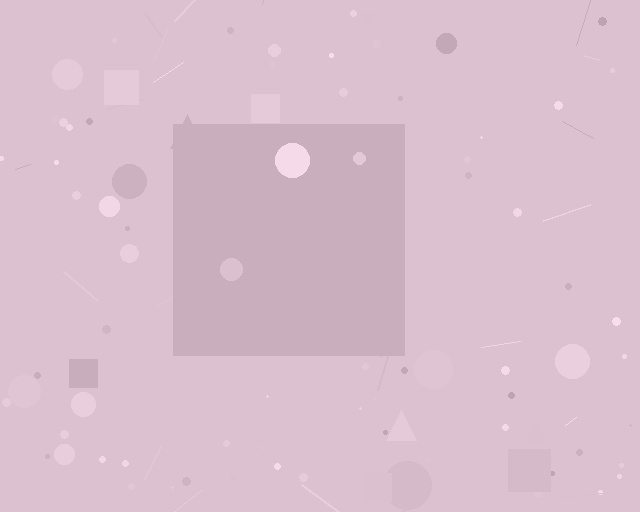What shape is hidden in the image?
A square is hidden in the image.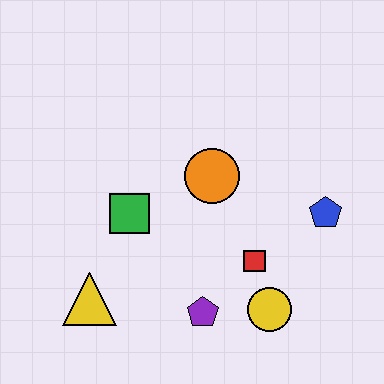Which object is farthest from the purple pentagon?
The blue pentagon is farthest from the purple pentagon.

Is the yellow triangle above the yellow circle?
Yes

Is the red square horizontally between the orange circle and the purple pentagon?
No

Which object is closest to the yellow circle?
The red square is closest to the yellow circle.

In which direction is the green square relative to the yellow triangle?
The green square is above the yellow triangle.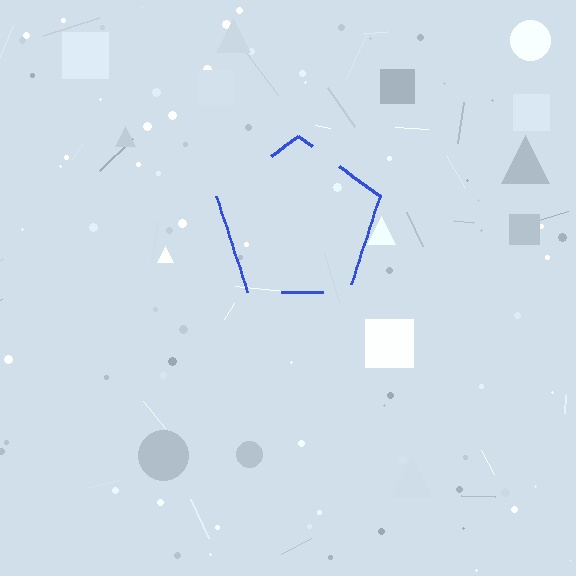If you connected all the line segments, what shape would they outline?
They would outline a pentagon.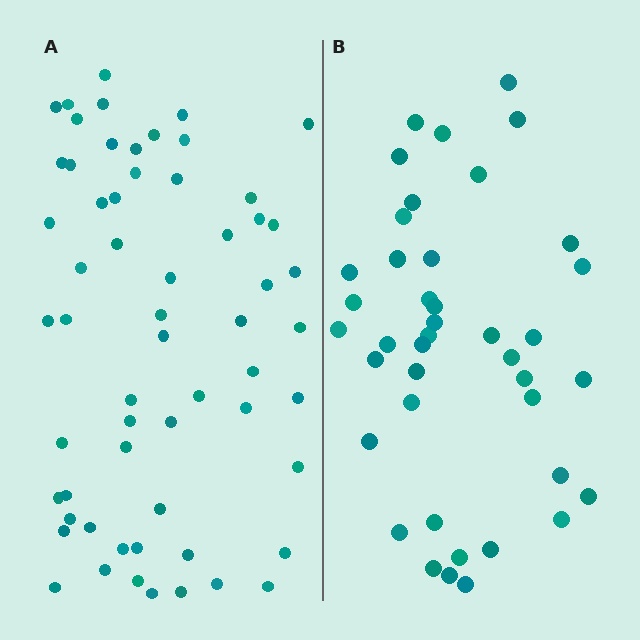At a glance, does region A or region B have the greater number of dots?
Region A (the left region) has more dots.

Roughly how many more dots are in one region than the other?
Region A has approximately 20 more dots than region B.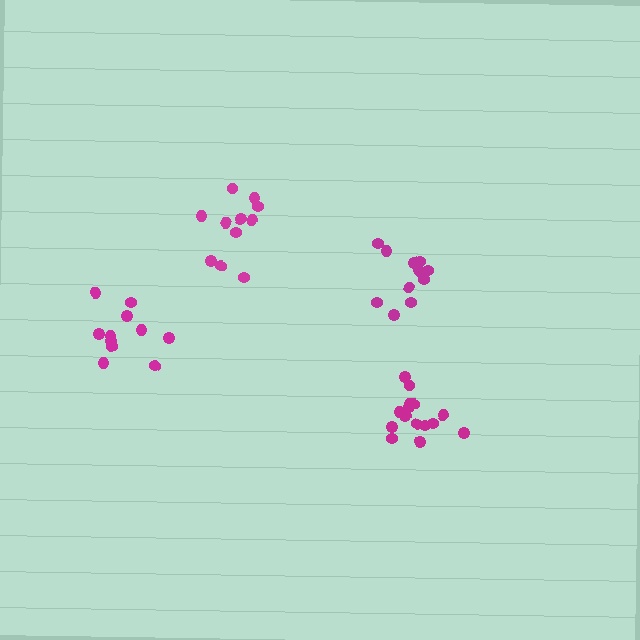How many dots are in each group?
Group 1: 12 dots, Group 2: 15 dots, Group 3: 11 dots, Group 4: 11 dots (49 total).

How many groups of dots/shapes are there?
There are 4 groups.